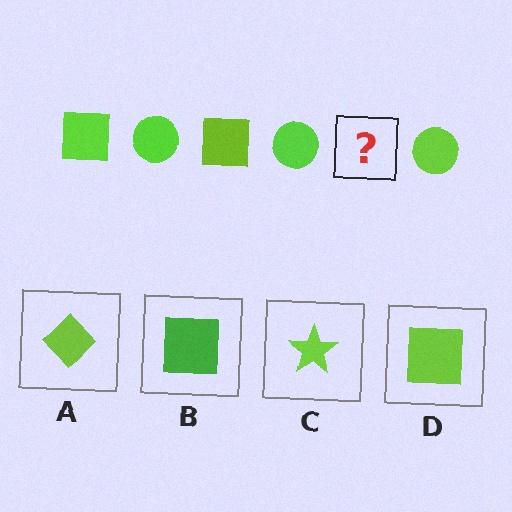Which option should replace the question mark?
Option D.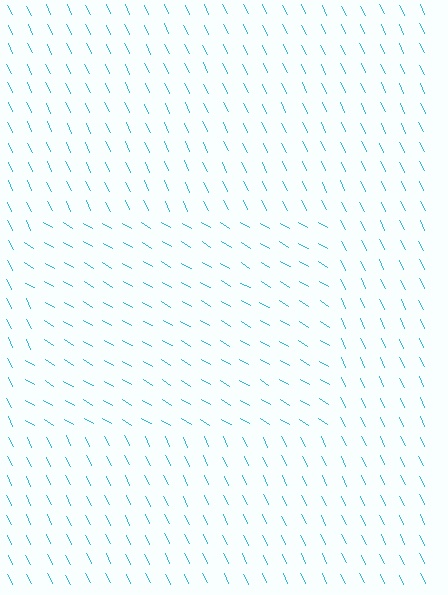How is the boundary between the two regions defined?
The boundary is defined purely by a change in line orientation (approximately 34 degrees difference). All lines are the same color and thickness.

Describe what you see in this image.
The image is filled with small cyan line segments. A rectangle region in the image has lines oriented differently from the surrounding lines, creating a visible texture boundary.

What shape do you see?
I see a rectangle.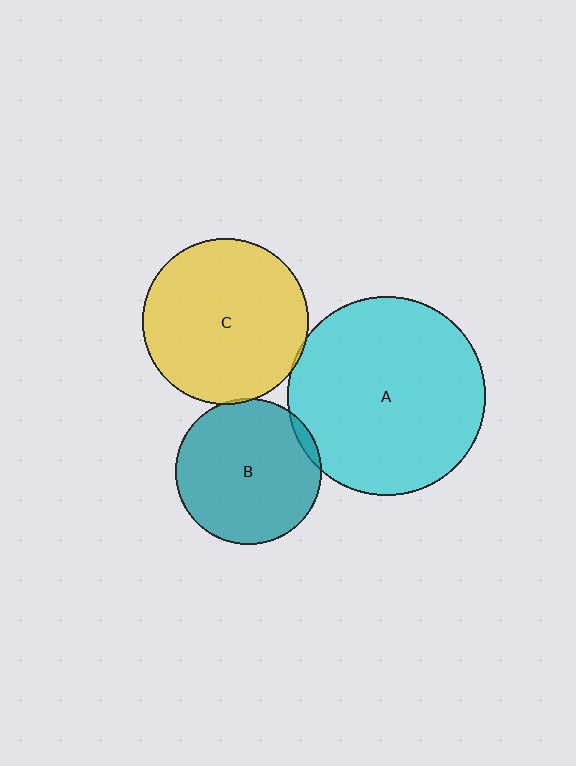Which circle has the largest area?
Circle A (cyan).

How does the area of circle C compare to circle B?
Approximately 1.3 times.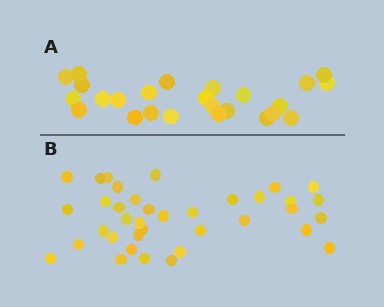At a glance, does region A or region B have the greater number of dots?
Region B (the bottom region) has more dots.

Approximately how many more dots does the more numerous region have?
Region B has roughly 12 or so more dots than region A.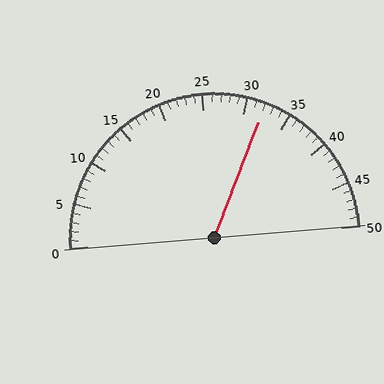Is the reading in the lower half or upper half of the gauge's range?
The reading is in the upper half of the range (0 to 50).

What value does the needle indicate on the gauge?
The needle indicates approximately 32.